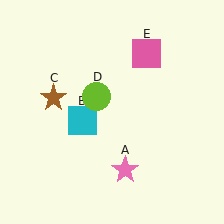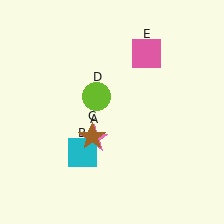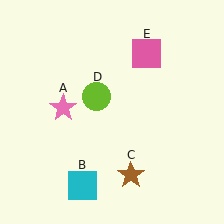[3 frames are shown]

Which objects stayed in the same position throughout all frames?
Lime circle (object D) and pink square (object E) remained stationary.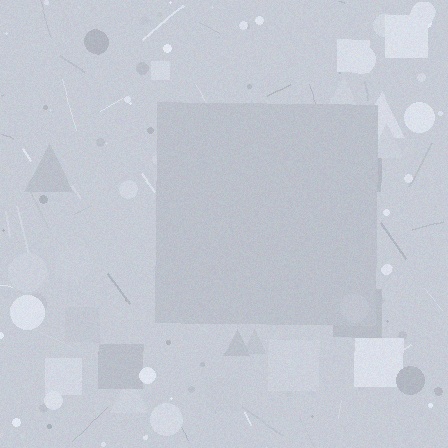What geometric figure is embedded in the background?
A square is embedded in the background.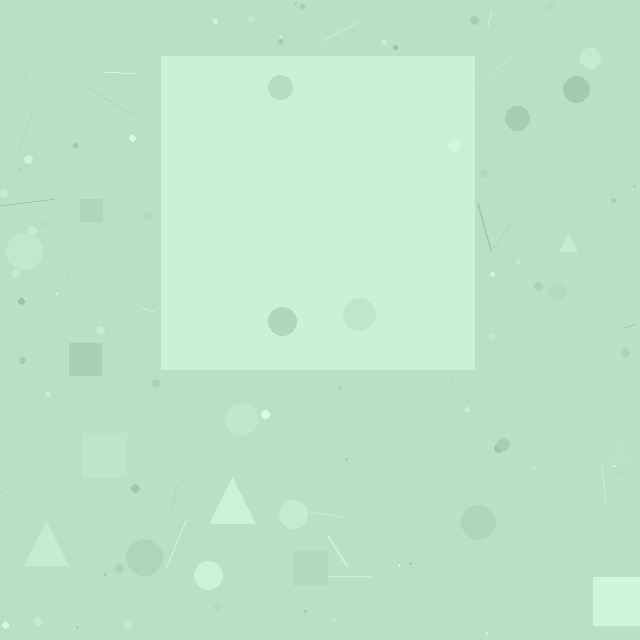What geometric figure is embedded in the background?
A square is embedded in the background.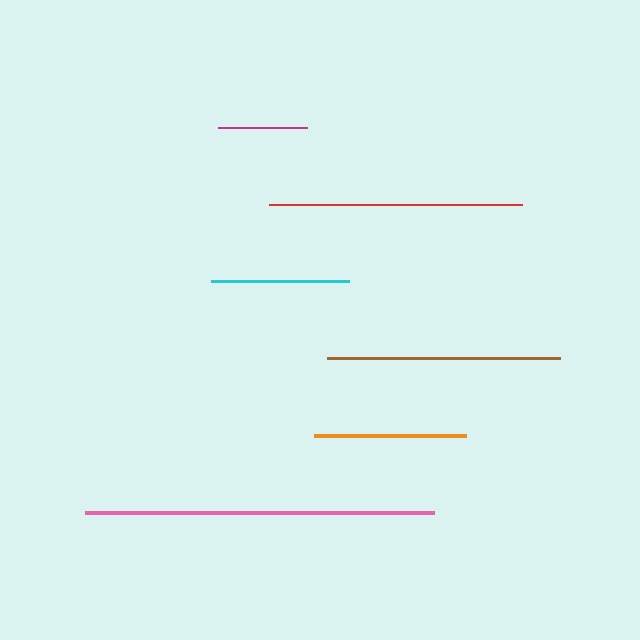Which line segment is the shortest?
The magenta line is the shortest at approximately 88 pixels.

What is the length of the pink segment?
The pink segment is approximately 349 pixels long.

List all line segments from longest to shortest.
From longest to shortest: pink, red, brown, orange, cyan, magenta.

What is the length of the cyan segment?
The cyan segment is approximately 138 pixels long.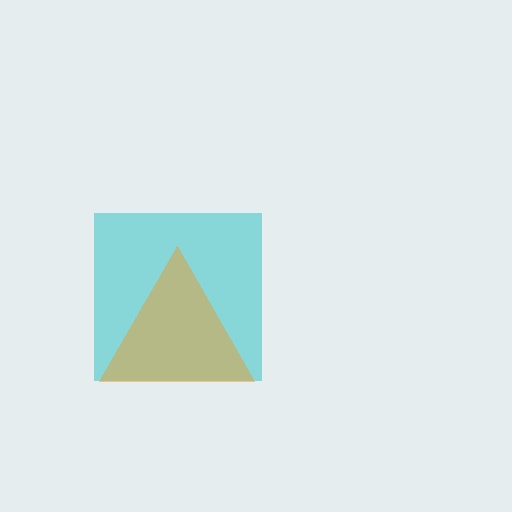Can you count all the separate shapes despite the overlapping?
Yes, there are 2 separate shapes.